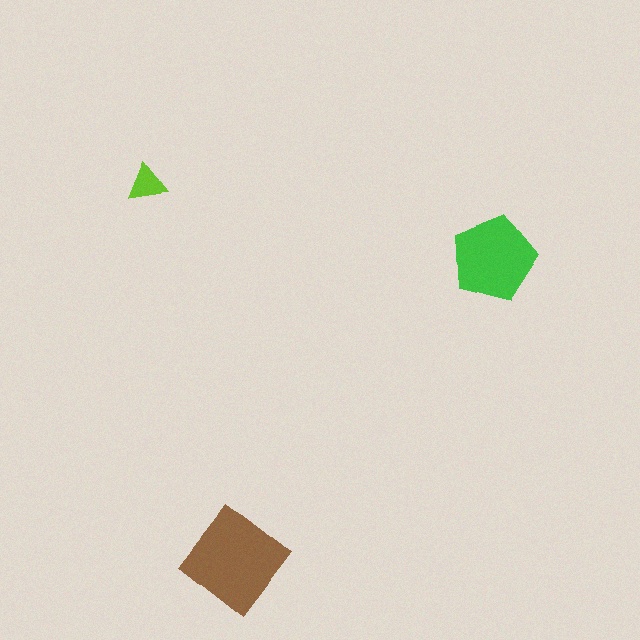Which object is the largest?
The brown diamond.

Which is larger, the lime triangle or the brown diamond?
The brown diamond.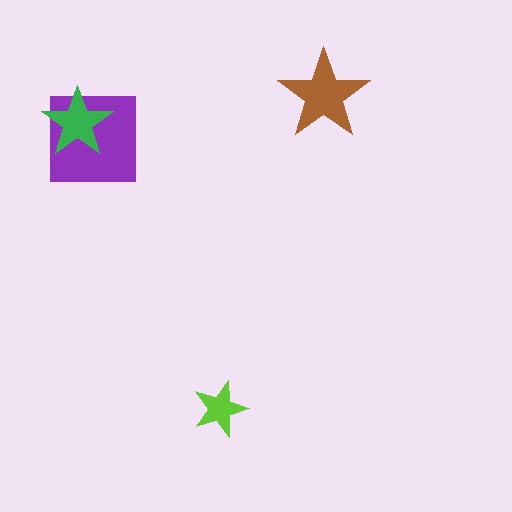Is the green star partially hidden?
No, no other shape covers it.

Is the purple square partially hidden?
Yes, it is partially covered by another shape.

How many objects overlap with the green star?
1 object overlaps with the green star.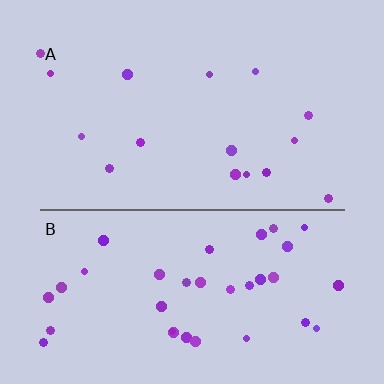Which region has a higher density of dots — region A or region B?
B (the bottom).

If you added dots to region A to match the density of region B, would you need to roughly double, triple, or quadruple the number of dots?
Approximately double.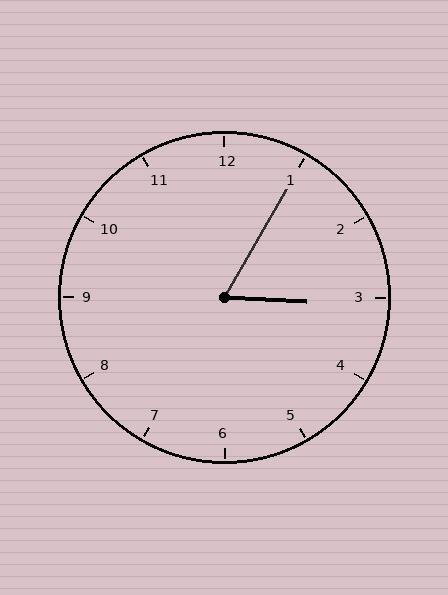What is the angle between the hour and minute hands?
Approximately 62 degrees.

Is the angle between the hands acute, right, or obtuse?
It is acute.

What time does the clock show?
3:05.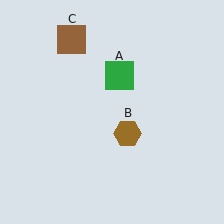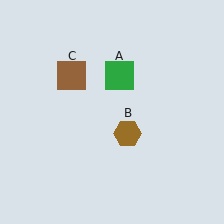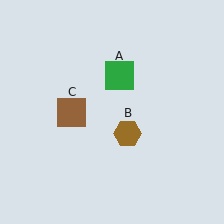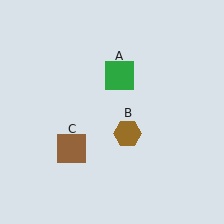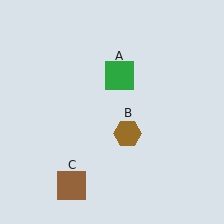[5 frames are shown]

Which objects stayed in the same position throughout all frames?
Green square (object A) and brown hexagon (object B) remained stationary.